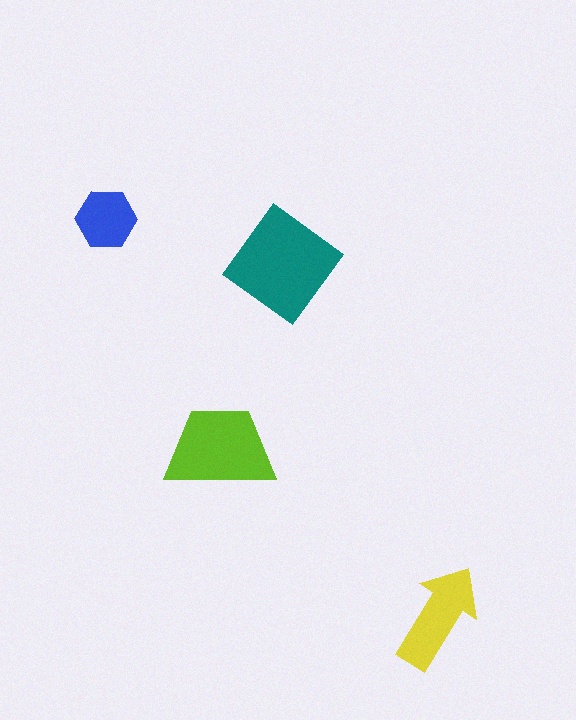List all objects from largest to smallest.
The teal diamond, the lime trapezoid, the yellow arrow, the blue hexagon.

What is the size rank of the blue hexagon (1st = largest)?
4th.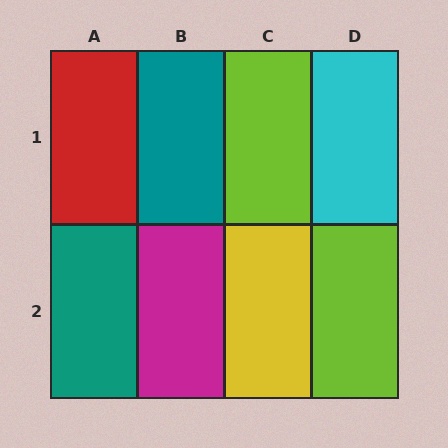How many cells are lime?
2 cells are lime.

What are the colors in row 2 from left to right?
Teal, magenta, yellow, lime.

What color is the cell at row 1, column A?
Red.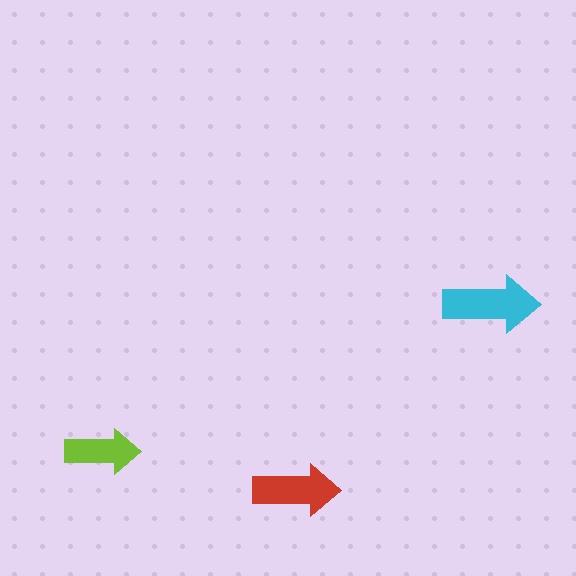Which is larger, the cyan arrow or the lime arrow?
The cyan one.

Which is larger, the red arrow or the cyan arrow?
The cyan one.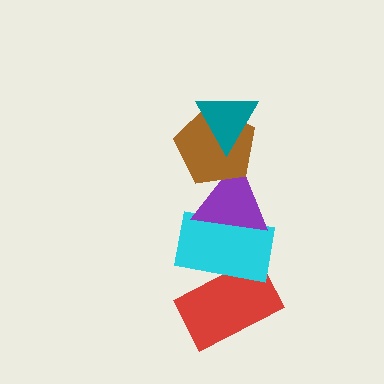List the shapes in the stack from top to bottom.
From top to bottom: the teal triangle, the brown pentagon, the purple triangle, the cyan rectangle, the red rectangle.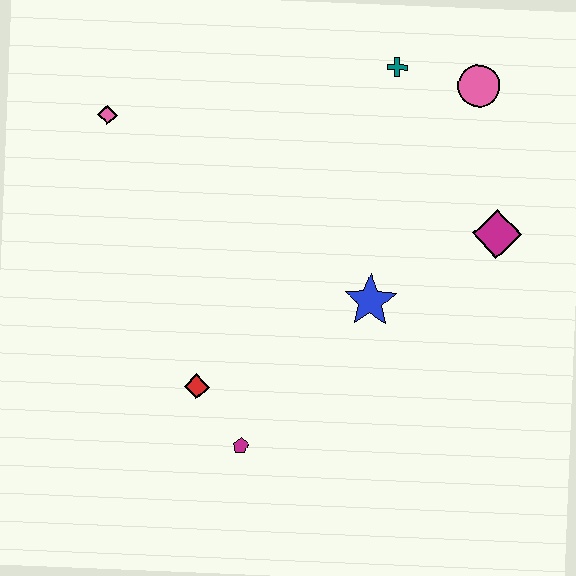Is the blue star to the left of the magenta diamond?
Yes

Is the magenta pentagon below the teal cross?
Yes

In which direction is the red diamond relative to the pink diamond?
The red diamond is below the pink diamond.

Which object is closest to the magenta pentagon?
The red diamond is closest to the magenta pentagon.